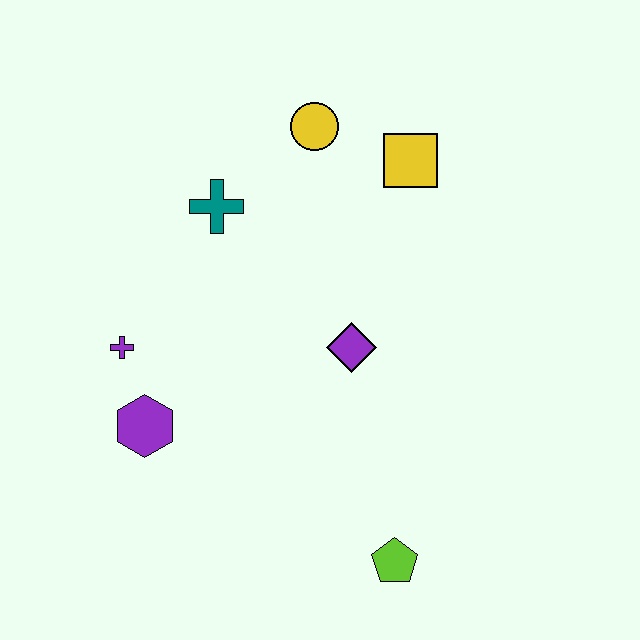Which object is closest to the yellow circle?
The yellow square is closest to the yellow circle.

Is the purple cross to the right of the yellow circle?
No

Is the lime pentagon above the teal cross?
No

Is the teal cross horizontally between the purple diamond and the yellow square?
No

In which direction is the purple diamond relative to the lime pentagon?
The purple diamond is above the lime pentagon.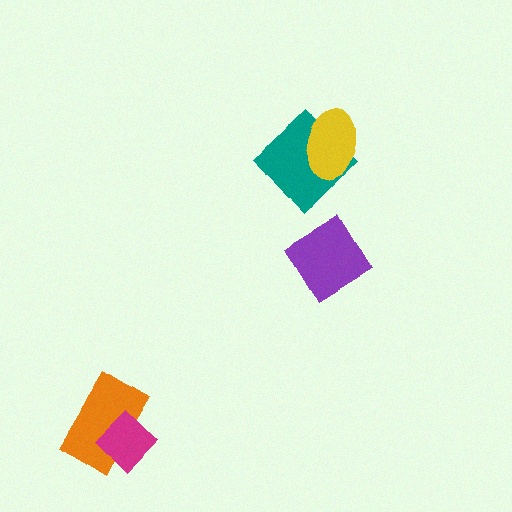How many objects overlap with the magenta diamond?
1 object overlaps with the magenta diamond.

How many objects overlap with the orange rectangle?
1 object overlaps with the orange rectangle.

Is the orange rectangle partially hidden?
Yes, it is partially covered by another shape.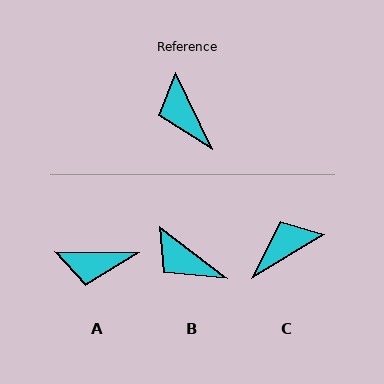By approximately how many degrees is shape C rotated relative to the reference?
Approximately 85 degrees clockwise.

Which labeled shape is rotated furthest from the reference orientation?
C, about 85 degrees away.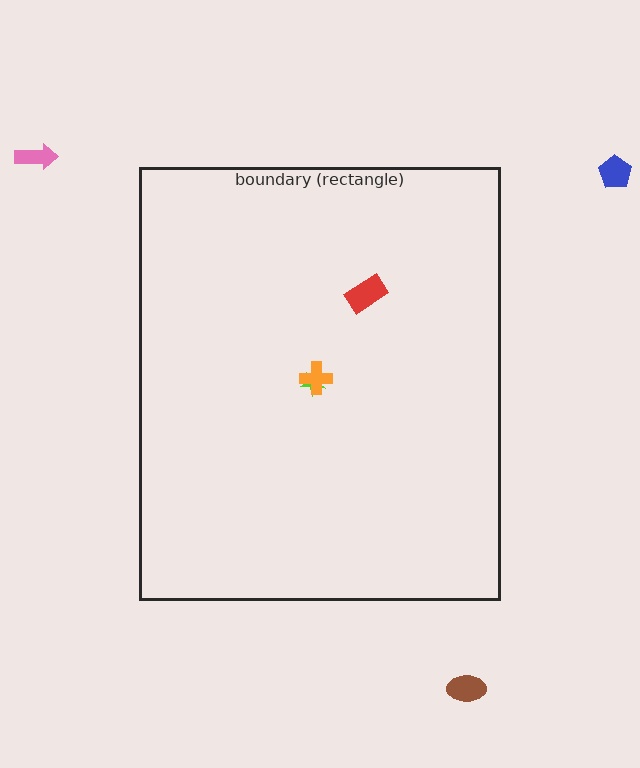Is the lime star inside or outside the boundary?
Inside.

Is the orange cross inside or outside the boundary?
Inside.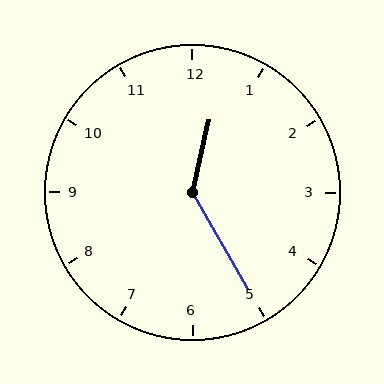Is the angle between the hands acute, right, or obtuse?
It is obtuse.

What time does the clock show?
12:25.